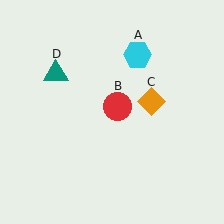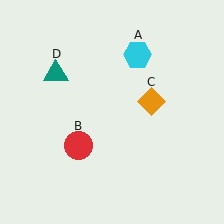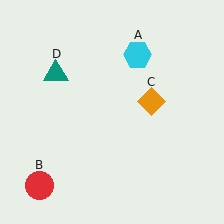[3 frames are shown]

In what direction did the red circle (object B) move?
The red circle (object B) moved down and to the left.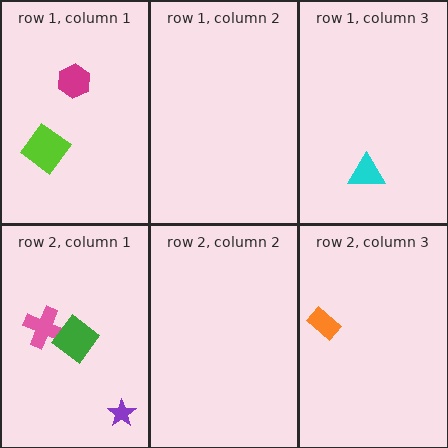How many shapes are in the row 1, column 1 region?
2.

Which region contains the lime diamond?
The row 1, column 1 region.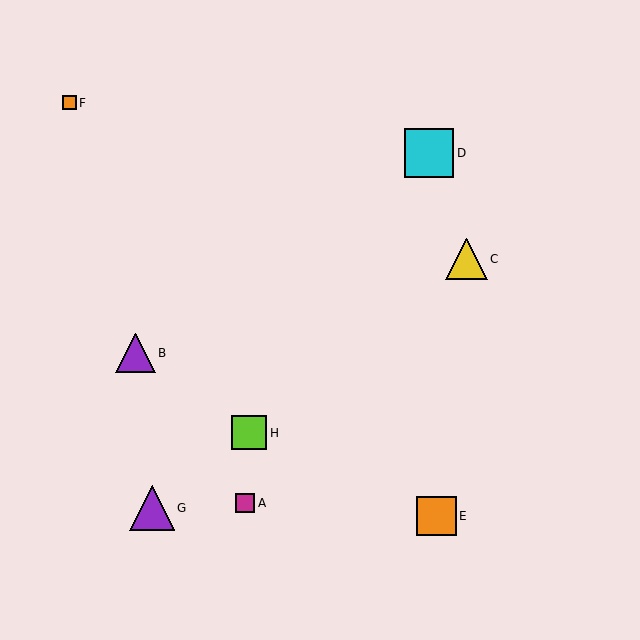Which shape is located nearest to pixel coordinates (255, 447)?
The lime square (labeled H) at (249, 433) is nearest to that location.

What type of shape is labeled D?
Shape D is a cyan square.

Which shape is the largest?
The cyan square (labeled D) is the largest.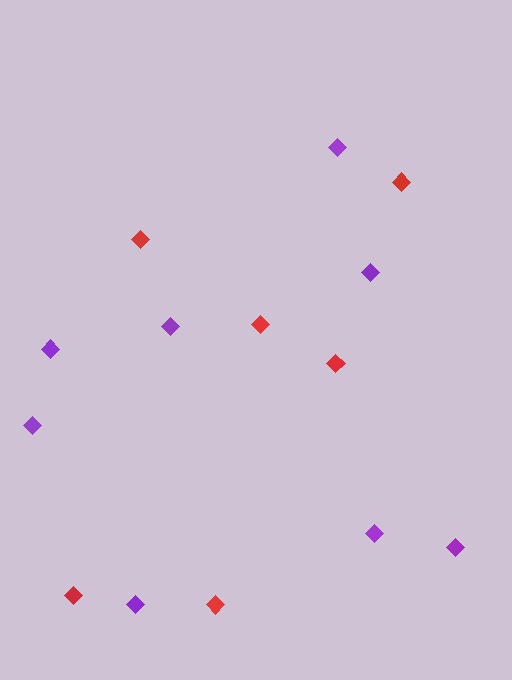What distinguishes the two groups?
There are 2 groups: one group of red diamonds (6) and one group of purple diamonds (8).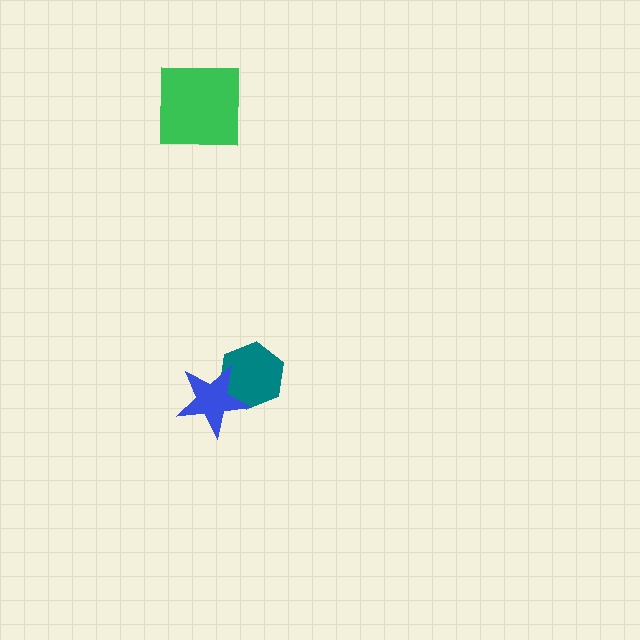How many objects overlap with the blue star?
1 object overlaps with the blue star.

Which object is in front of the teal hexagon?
The blue star is in front of the teal hexagon.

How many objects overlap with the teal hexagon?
1 object overlaps with the teal hexagon.